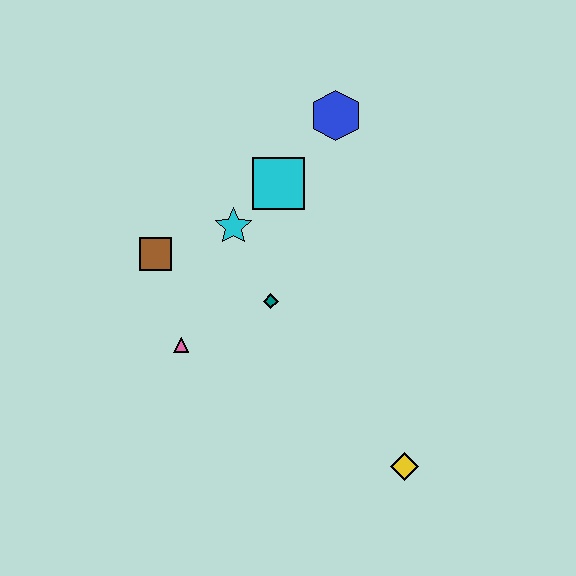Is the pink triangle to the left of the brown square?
No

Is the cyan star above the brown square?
Yes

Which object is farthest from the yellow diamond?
The blue hexagon is farthest from the yellow diamond.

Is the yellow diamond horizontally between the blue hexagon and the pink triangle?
No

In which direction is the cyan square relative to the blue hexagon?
The cyan square is below the blue hexagon.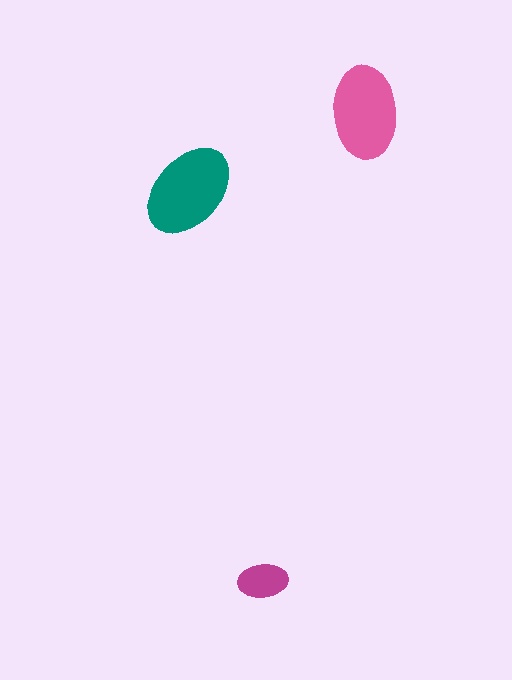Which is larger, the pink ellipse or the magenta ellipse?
The pink one.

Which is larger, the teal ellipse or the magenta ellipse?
The teal one.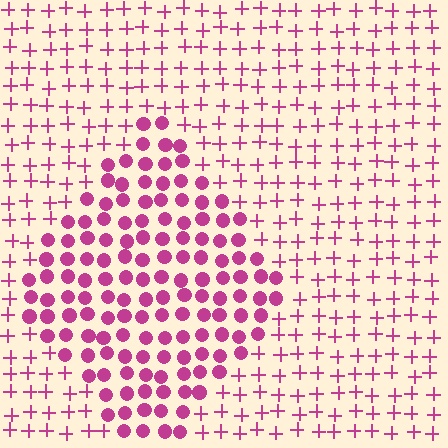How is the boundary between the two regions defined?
The boundary is defined by a change in element shape: circles inside vs. plus signs outside. All elements share the same color and spacing.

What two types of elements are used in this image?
The image uses circles inside the diamond region and plus signs outside it.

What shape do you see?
I see a diamond.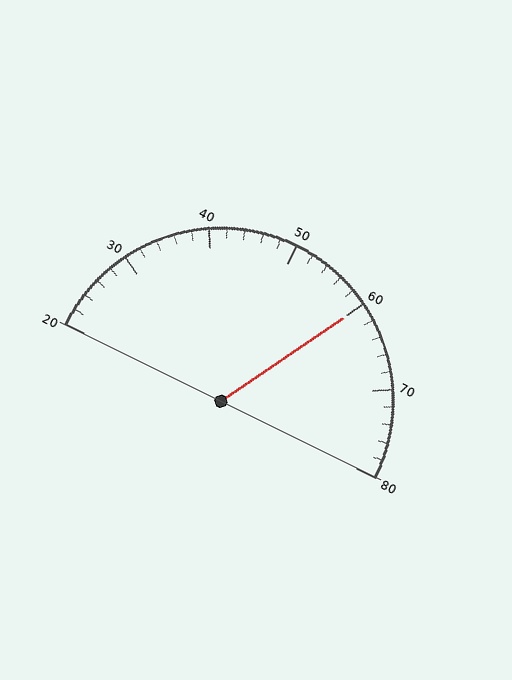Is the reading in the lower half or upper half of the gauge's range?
The reading is in the upper half of the range (20 to 80).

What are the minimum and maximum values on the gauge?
The gauge ranges from 20 to 80.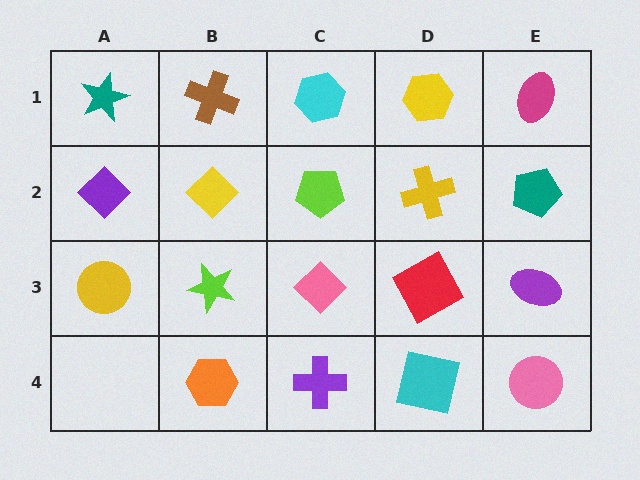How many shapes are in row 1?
5 shapes.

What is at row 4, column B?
An orange hexagon.